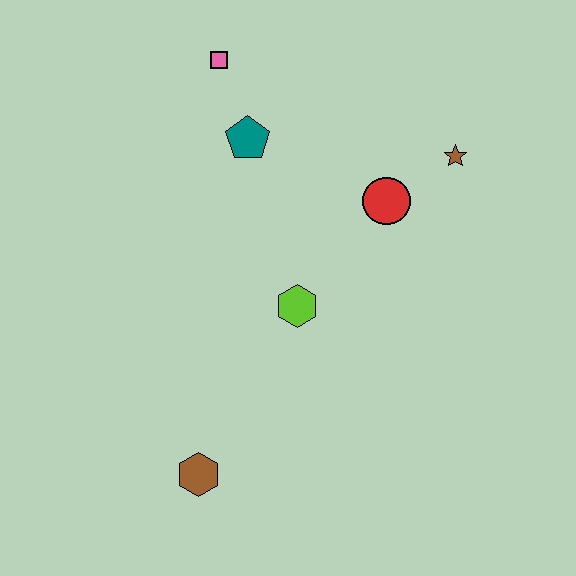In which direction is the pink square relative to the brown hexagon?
The pink square is above the brown hexagon.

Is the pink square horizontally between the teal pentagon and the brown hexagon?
Yes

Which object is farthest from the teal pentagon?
The brown hexagon is farthest from the teal pentagon.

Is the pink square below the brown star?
No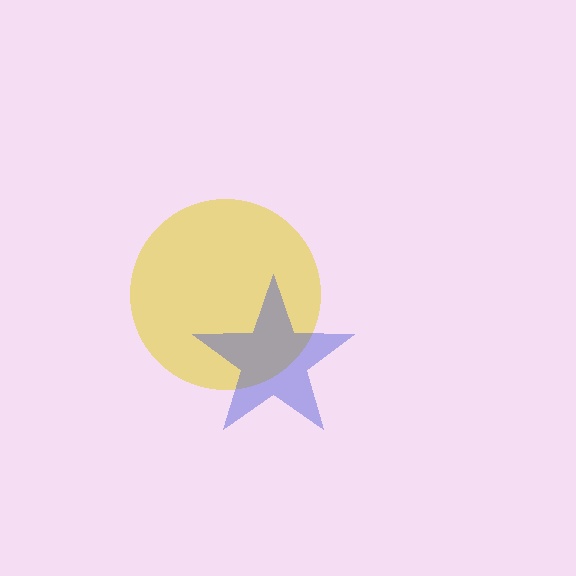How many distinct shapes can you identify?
There are 2 distinct shapes: a yellow circle, a blue star.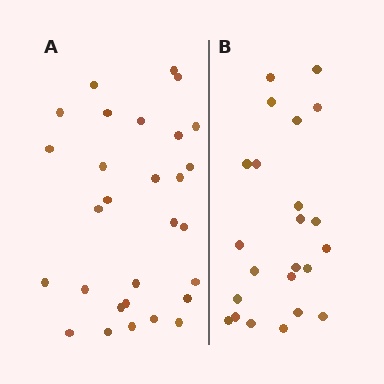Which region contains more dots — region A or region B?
Region A (the left region) has more dots.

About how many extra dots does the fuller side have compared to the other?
Region A has about 6 more dots than region B.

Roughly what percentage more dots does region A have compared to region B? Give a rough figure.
About 25% more.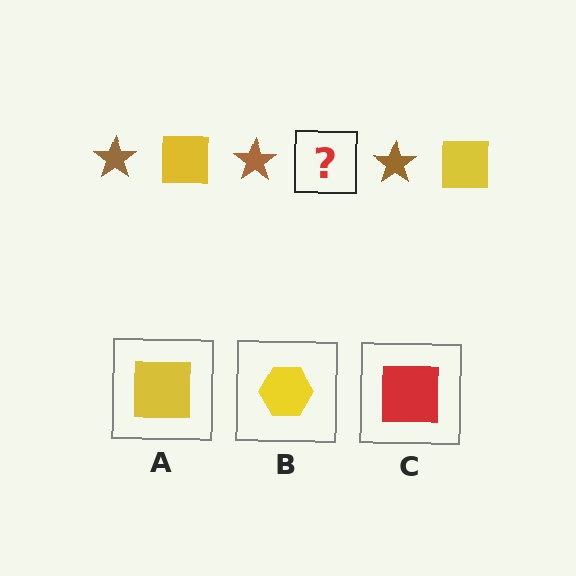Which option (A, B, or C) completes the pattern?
A.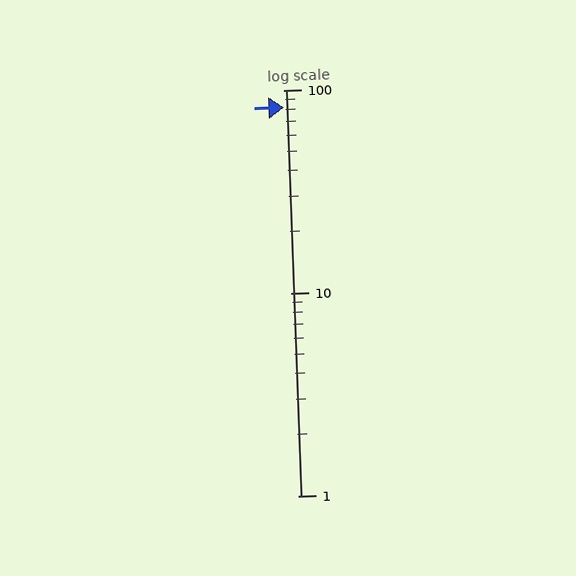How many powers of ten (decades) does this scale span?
The scale spans 2 decades, from 1 to 100.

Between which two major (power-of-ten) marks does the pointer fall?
The pointer is between 10 and 100.